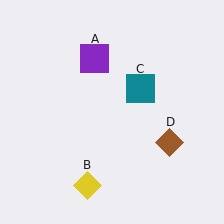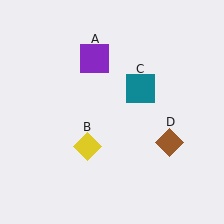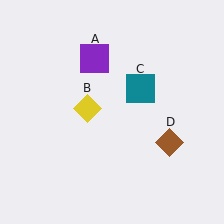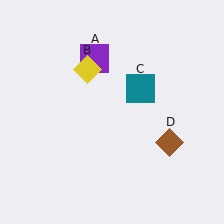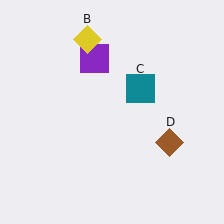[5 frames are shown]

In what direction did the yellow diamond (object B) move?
The yellow diamond (object B) moved up.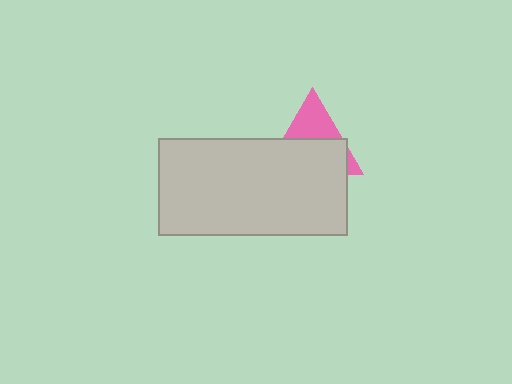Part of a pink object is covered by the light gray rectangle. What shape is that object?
It is a triangle.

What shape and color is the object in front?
The object in front is a light gray rectangle.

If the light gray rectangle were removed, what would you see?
You would see the complete pink triangle.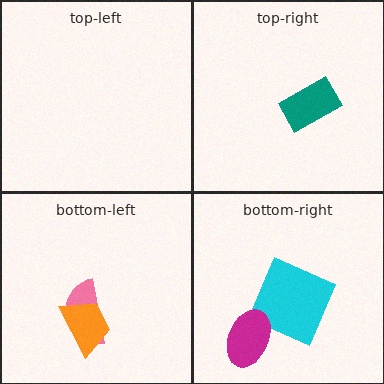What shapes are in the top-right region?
The teal rectangle.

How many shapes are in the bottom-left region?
2.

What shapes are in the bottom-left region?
The pink semicircle, the orange trapezoid.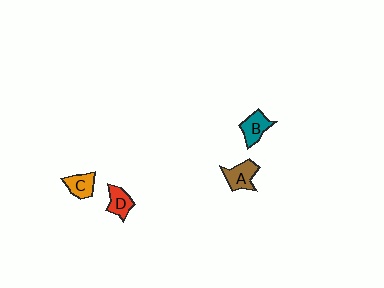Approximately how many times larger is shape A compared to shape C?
Approximately 1.2 times.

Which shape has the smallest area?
Shape C (orange).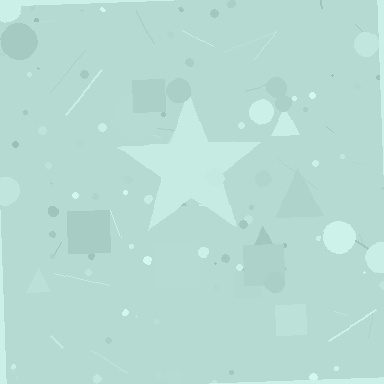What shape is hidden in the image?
A star is hidden in the image.